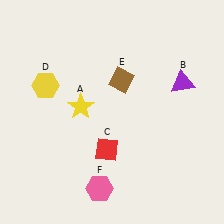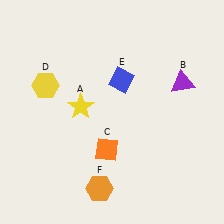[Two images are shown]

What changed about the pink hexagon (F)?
In Image 1, F is pink. In Image 2, it changed to orange.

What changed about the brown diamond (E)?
In Image 1, E is brown. In Image 2, it changed to blue.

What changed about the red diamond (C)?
In Image 1, C is red. In Image 2, it changed to orange.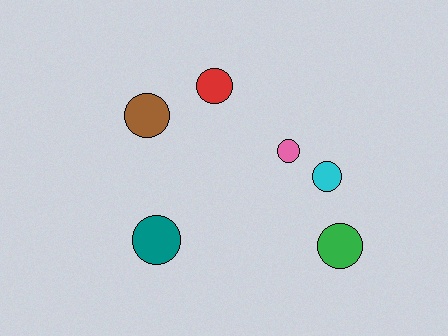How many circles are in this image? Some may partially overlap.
There are 6 circles.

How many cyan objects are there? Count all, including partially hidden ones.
There is 1 cyan object.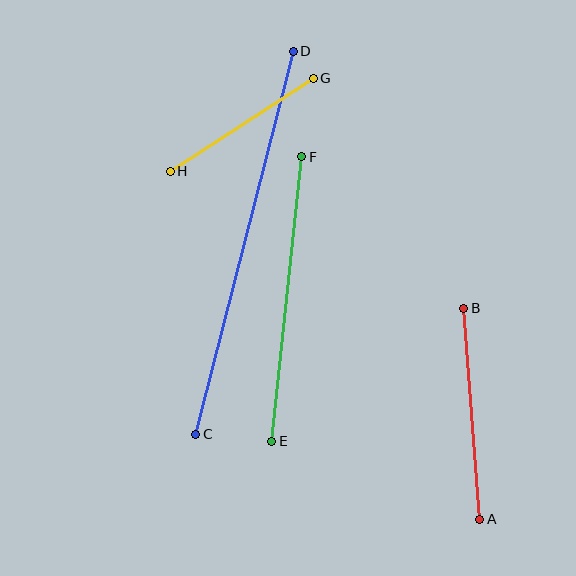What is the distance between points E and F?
The distance is approximately 286 pixels.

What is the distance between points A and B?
The distance is approximately 212 pixels.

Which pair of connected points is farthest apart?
Points C and D are farthest apart.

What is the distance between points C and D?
The distance is approximately 395 pixels.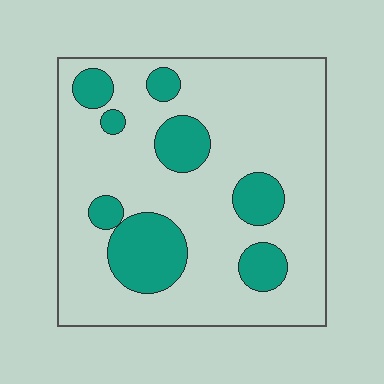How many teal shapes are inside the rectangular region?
8.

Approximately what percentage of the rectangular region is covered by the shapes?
Approximately 20%.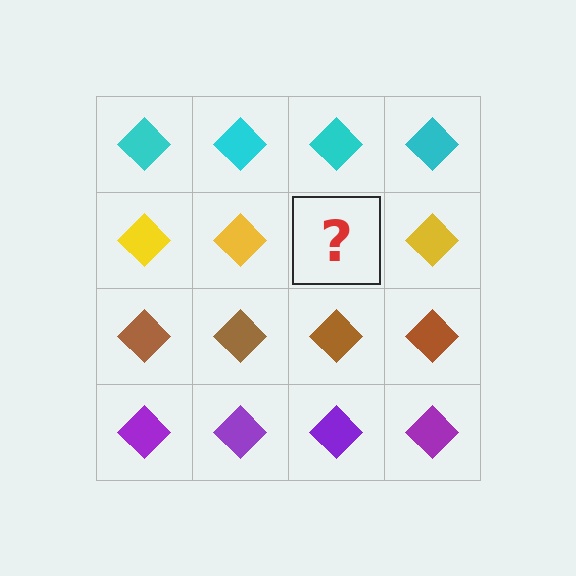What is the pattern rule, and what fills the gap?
The rule is that each row has a consistent color. The gap should be filled with a yellow diamond.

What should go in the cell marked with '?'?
The missing cell should contain a yellow diamond.